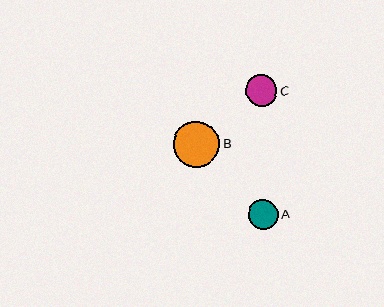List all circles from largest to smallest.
From largest to smallest: B, C, A.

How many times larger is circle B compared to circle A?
Circle B is approximately 1.6 times the size of circle A.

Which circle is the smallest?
Circle A is the smallest with a size of approximately 29 pixels.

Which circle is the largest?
Circle B is the largest with a size of approximately 46 pixels.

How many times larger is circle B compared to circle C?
Circle B is approximately 1.4 times the size of circle C.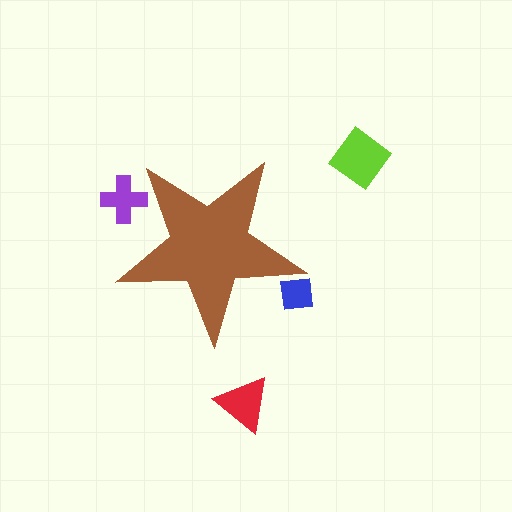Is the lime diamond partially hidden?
No, the lime diamond is fully visible.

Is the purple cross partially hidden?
Yes, the purple cross is partially hidden behind the brown star.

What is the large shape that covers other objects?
A brown star.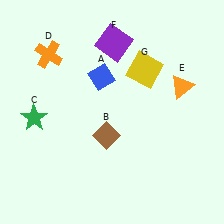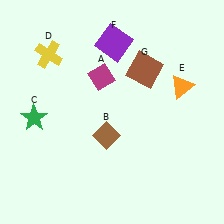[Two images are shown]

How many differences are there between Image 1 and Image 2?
There are 3 differences between the two images.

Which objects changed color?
A changed from blue to magenta. D changed from orange to yellow. G changed from yellow to brown.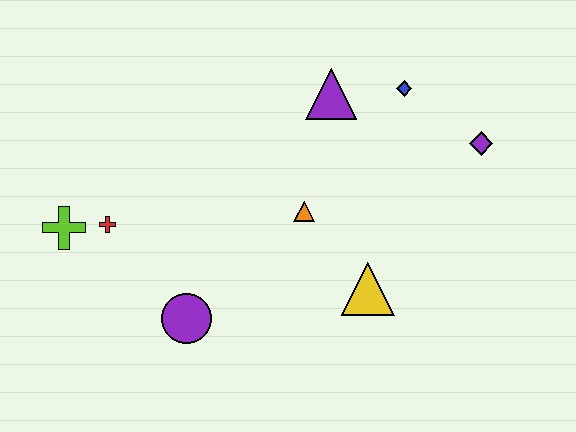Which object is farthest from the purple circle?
The purple diamond is farthest from the purple circle.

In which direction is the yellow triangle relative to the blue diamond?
The yellow triangle is below the blue diamond.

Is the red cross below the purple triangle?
Yes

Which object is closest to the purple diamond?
The blue diamond is closest to the purple diamond.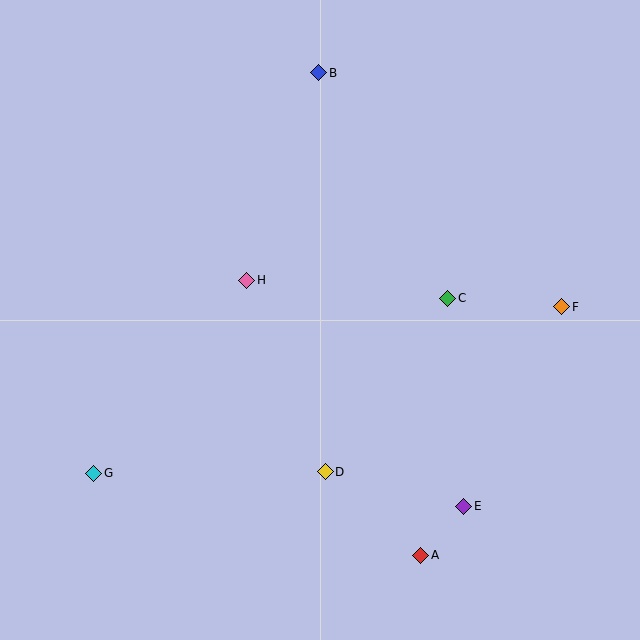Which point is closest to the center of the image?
Point H at (247, 280) is closest to the center.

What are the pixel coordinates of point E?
Point E is at (464, 506).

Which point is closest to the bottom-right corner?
Point E is closest to the bottom-right corner.